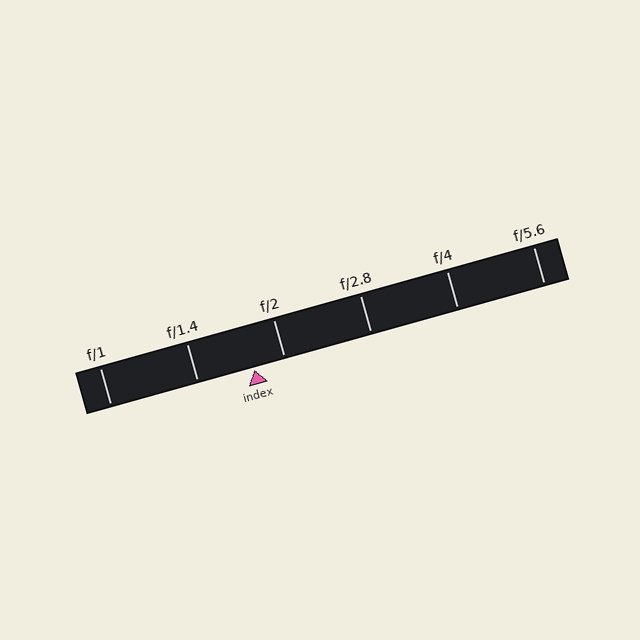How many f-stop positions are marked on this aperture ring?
There are 6 f-stop positions marked.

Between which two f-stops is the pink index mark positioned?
The index mark is between f/1.4 and f/2.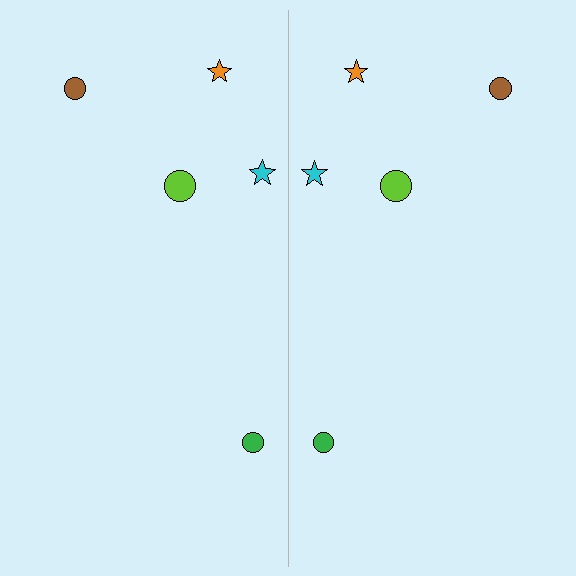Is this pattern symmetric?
Yes, this pattern has bilateral (reflection) symmetry.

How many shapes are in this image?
There are 10 shapes in this image.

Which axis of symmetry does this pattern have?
The pattern has a vertical axis of symmetry running through the center of the image.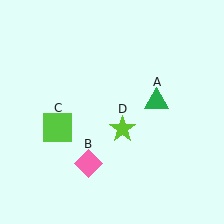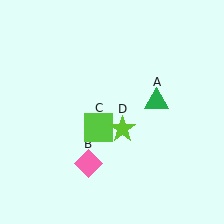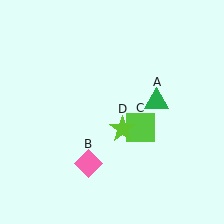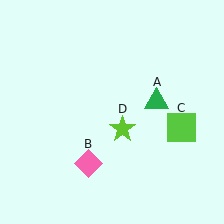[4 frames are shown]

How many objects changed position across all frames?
1 object changed position: lime square (object C).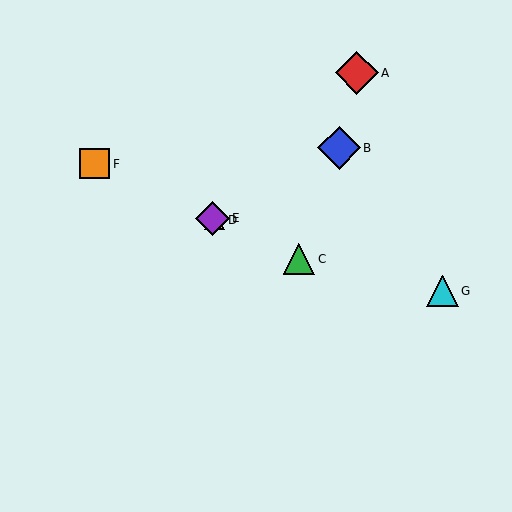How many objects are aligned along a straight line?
4 objects (C, D, E, F) are aligned along a straight line.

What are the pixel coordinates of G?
Object G is at (442, 291).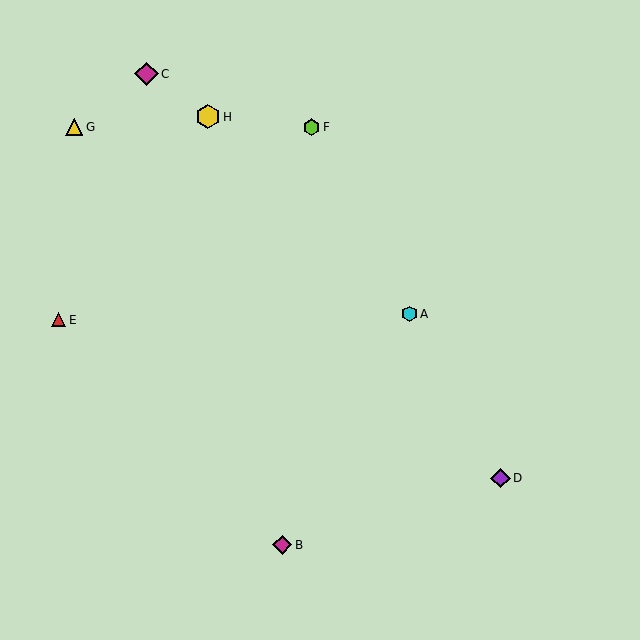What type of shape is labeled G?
Shape G is a yellow triangle.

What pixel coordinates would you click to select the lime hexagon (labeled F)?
Click at (312, 127) to select the lime hexagon F.